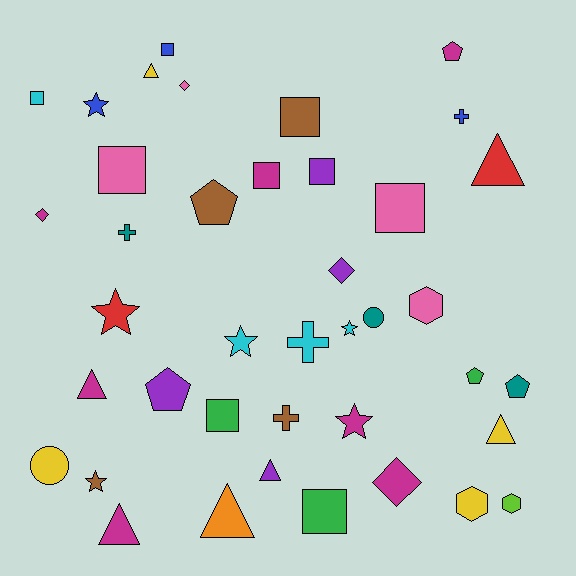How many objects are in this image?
There are 40 objects.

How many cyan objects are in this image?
There are 4 cyan objects.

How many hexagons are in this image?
There are 3 hexagons.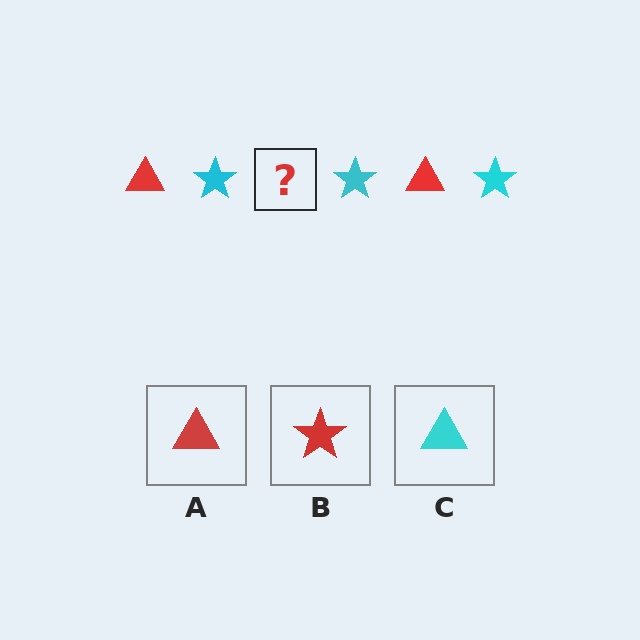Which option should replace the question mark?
Option A.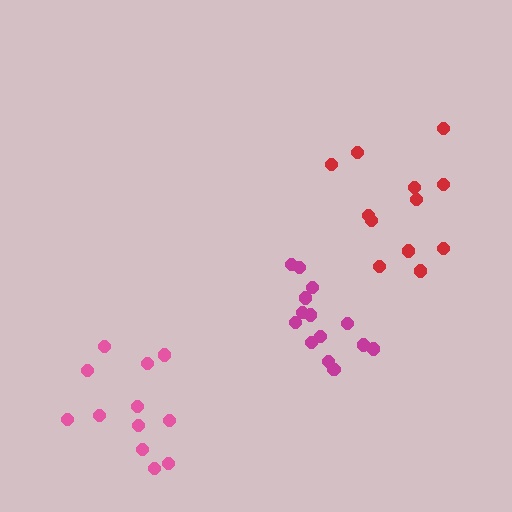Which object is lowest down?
The pink cluster is bottommost.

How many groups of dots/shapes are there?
There are 3 groups.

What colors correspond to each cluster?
The clusters are colored: magenta, pink, red.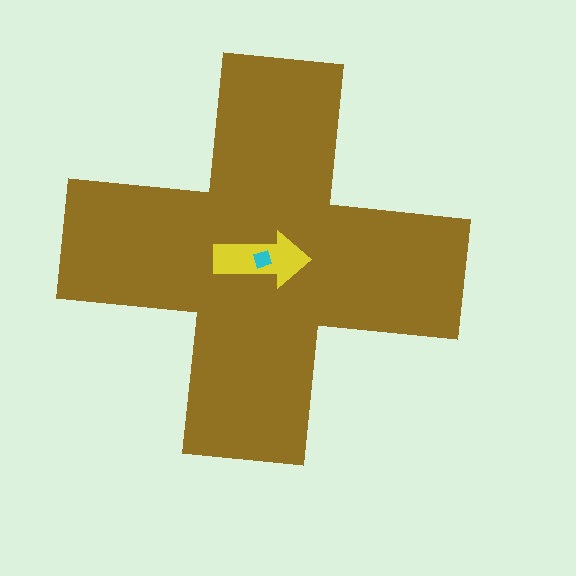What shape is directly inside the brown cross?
The yellow arrow.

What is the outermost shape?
The brown cross.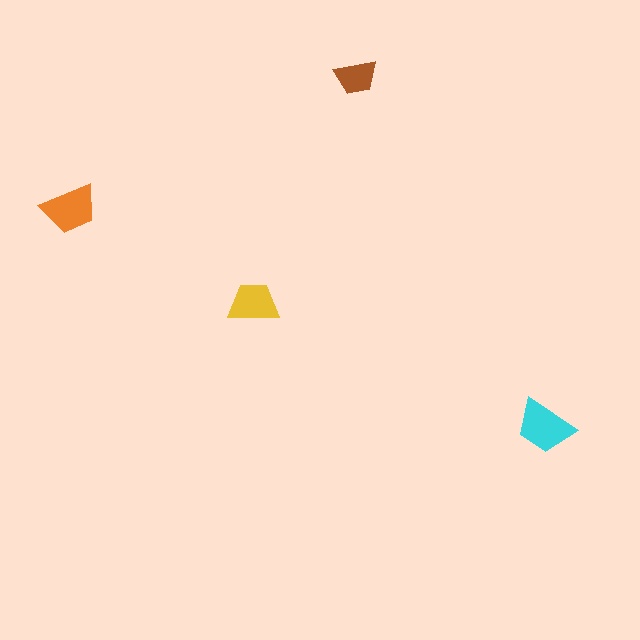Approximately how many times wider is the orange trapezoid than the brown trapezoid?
About 1.5 times wider.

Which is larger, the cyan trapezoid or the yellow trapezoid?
The cyan one.